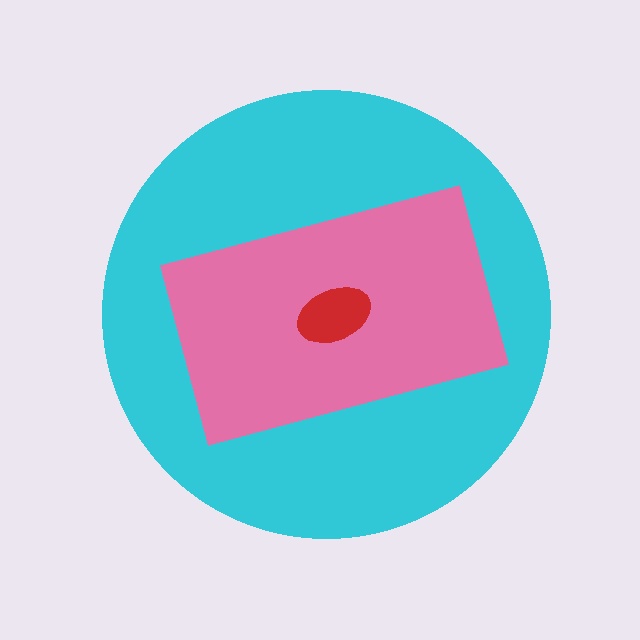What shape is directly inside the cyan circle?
The pink rectangle.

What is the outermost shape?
The cyan circle.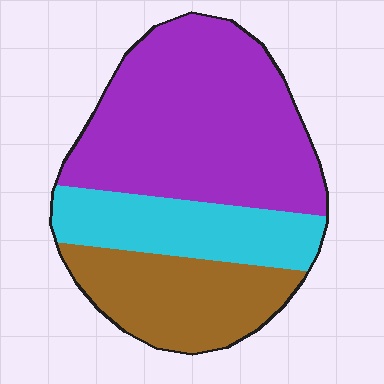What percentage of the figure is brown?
Brown takes up about one quarter (1/4) of the figure.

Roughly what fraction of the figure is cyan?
Cyan covers roughly 25% of the figure.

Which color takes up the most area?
Purple, at roughly 55%.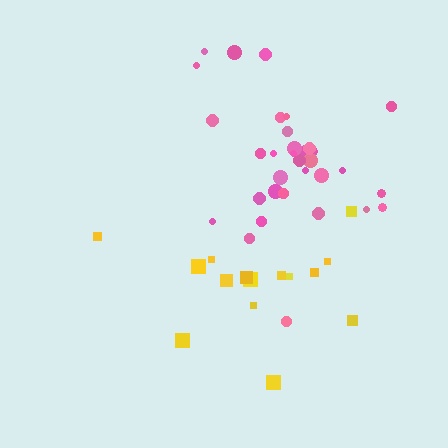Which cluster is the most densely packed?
Pink.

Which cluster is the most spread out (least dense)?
Yellow.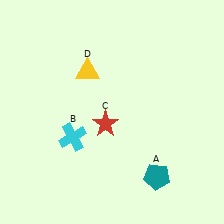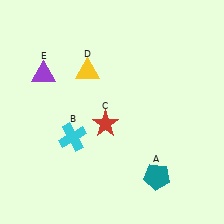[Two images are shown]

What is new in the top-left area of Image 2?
A purple triangle (E) was added in the top-left area of Image 2.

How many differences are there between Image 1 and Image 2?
There is 1 difference between the two images.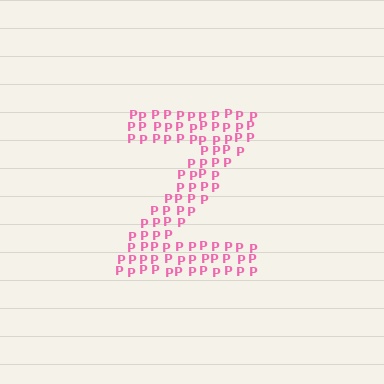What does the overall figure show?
The overall figure shows the letter Z.